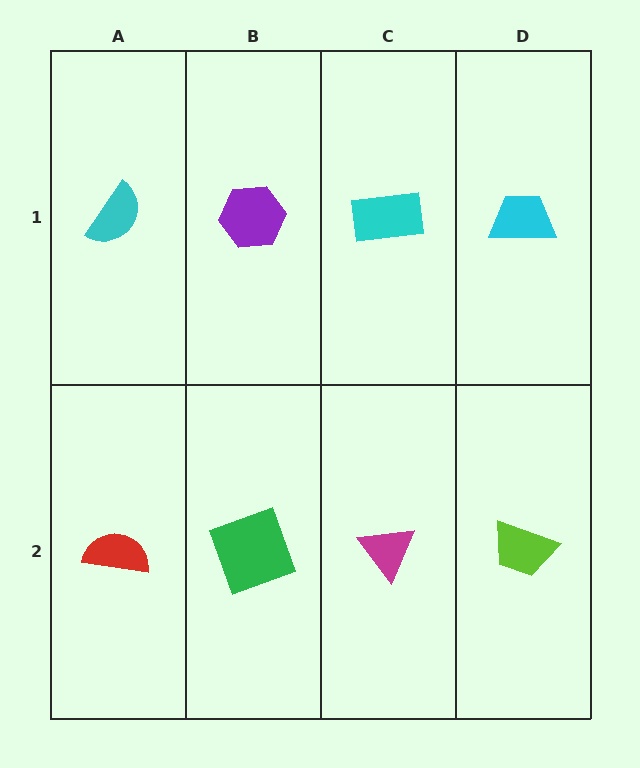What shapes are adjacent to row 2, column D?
A cyan trapezoid (row 1, column D), a magenta triangle (row 2, column C).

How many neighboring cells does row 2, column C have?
3.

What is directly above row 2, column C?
A cyan rectangle.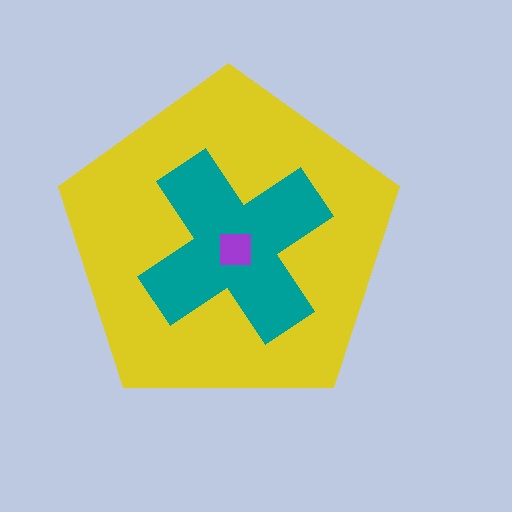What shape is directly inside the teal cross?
The purple square.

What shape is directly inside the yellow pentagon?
The teal cross.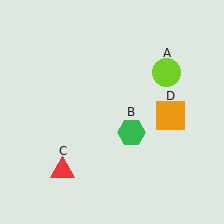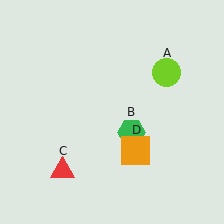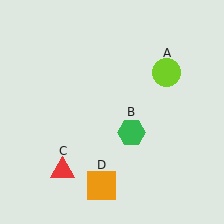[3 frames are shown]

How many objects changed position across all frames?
1 object changed position: orange square (object D).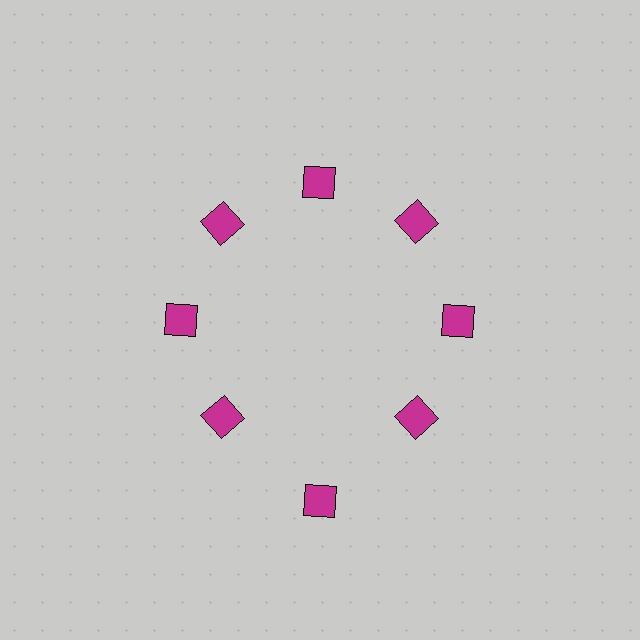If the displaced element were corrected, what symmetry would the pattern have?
It would have 8-fold rotational symmetry — the pattern would map onto itself every 45 degrees.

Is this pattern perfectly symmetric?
No. The 8 magenta squares are arranged in a ring, but one element near the 6 o'clock position is pushed outward from the center, breaking the 8-fold rotational symmetry.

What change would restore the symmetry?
The symmetry would be restored by moving it inward, back onto the ring so that all 8 squares sit at equal angles and equal distance from the center.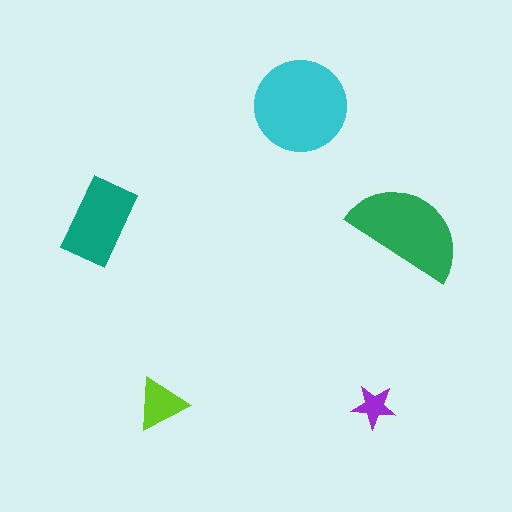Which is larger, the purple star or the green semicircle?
The green semicircle.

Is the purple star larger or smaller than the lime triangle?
Smaller.